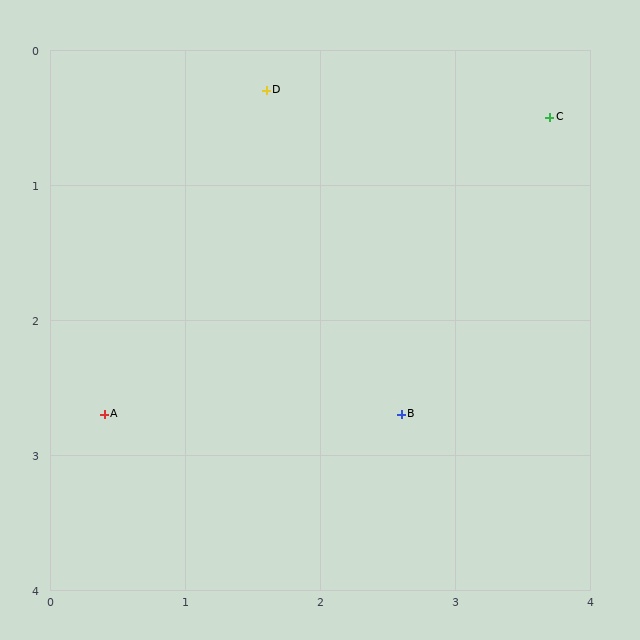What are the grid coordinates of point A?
Point A is at approximately (0.4, 2.7).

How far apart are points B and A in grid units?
Points B and A are about 2.2 grid units apart.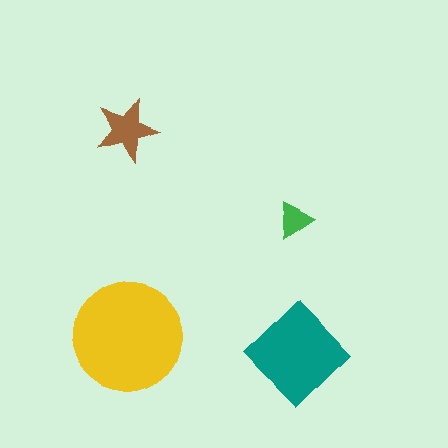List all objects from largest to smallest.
The yellow circle, the teal diamond, the brown star, the green triangle.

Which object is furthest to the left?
The brown star is leftmost.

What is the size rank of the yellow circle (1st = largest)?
1st.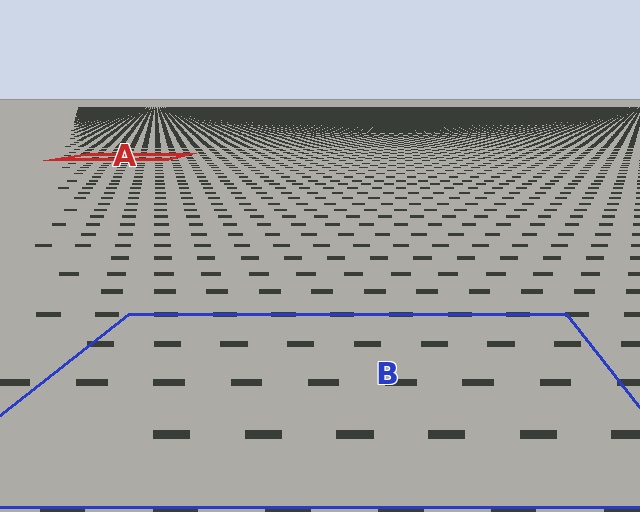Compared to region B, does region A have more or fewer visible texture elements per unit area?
Region A has more texture elements per unit area — they are packed more densely because it is farther away.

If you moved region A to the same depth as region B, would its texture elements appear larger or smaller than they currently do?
They would appear larger. At a closer depth, the same texture elements are projected at a bigger on-screen size.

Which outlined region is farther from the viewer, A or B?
Region A is farther from the viewer — the texture elements inside it appear smaller and more densely packed.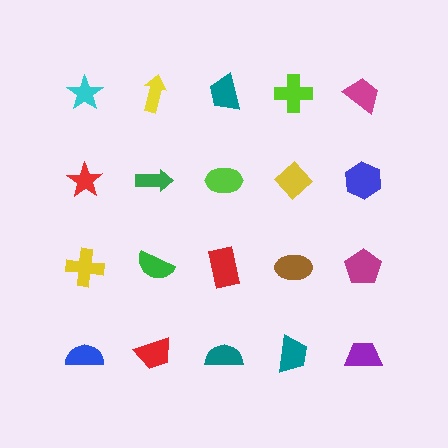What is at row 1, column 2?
A yellow arrow.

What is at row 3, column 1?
A yellow cross.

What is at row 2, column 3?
A lime ellipse.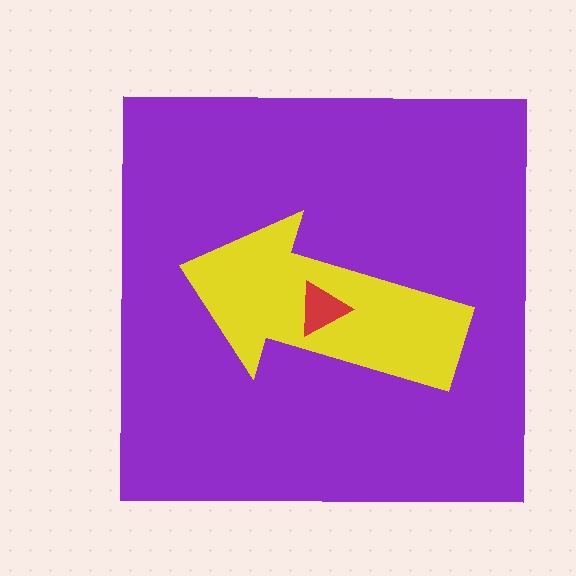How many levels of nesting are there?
3.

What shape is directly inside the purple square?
The yellow arrow.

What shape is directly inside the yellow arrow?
The red triangle.